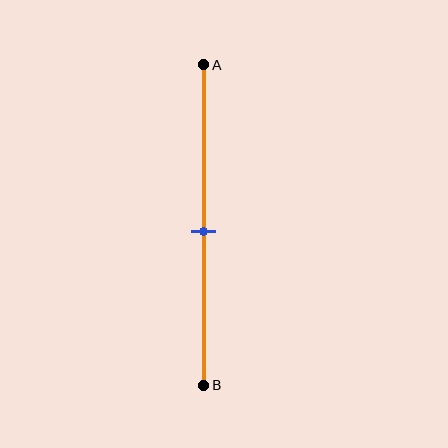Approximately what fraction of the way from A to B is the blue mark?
The blue mark is approximately 50% of the way from A to B.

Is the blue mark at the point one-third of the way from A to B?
No, the mark is at about 50% from A, not at the 33% one-third point.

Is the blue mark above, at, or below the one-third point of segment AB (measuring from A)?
The blue mark is below the one-third point of segment AB.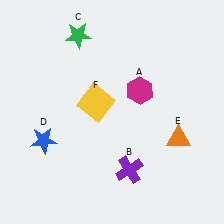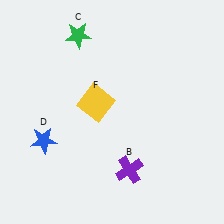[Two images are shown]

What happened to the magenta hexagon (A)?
The magenta hexagon (A) was removed in Image 2. It was in the top-right area of Image 1.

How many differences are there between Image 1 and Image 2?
There are 2 differences between the two images.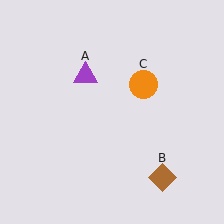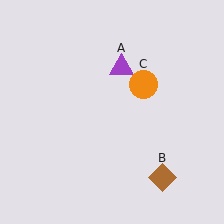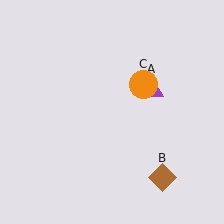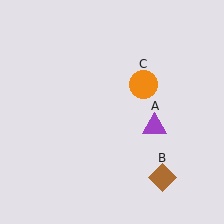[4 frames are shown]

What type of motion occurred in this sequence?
The purple triangle (object A) rotated clockwise around the center of the scene.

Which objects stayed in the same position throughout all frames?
Brown diamond (object B) and orange circle (object C) remained stationary.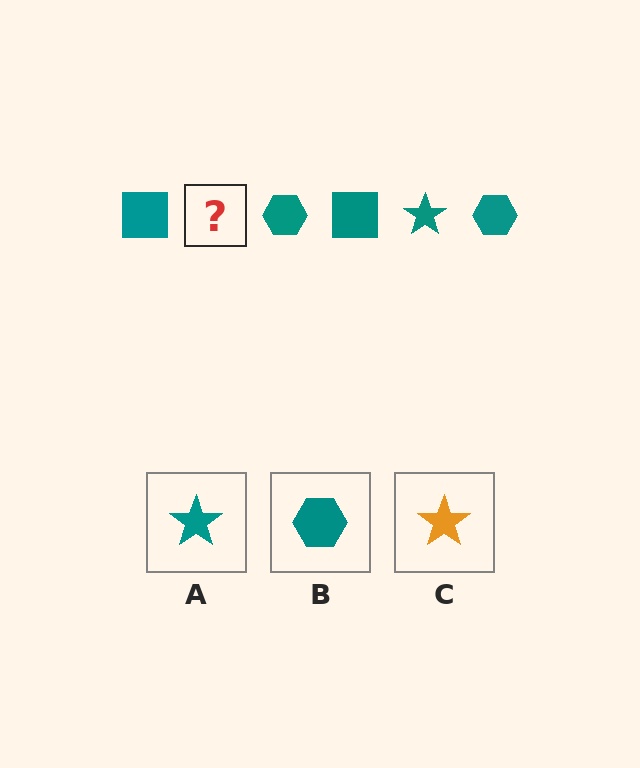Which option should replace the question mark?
Option A.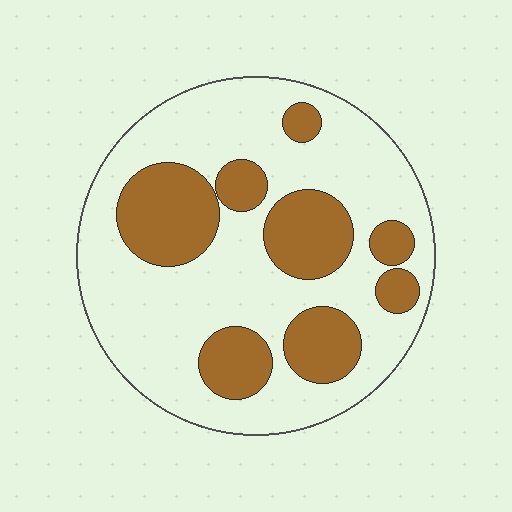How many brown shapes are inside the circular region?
8.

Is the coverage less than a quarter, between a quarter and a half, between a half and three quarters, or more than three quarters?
Between a quarter and a half.